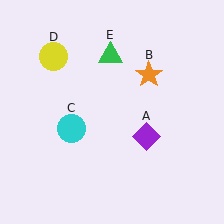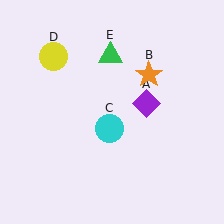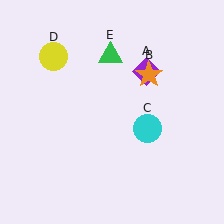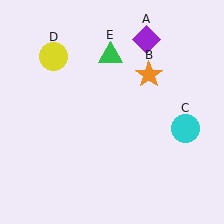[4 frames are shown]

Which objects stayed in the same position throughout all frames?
Orange star (object B) and yellow circle (object D) and green triangle (object E) remained stationary.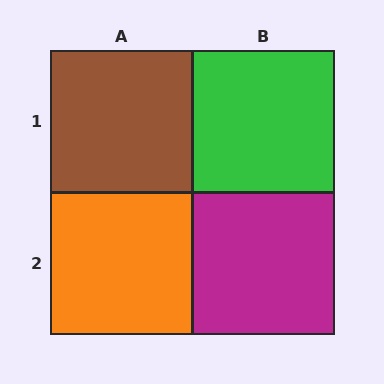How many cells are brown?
1 cell is brown.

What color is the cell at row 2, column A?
Orange.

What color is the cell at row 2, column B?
Magenta.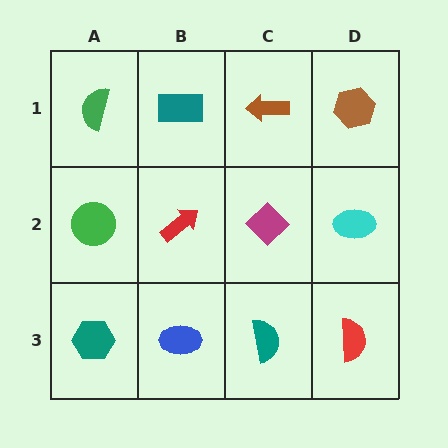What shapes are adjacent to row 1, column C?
A magenta diamond (row 2, column C), a teal rectangle (row 1, column B), a brown hexagon (row 1, column D).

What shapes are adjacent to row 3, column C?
A magenta diamond (row 2, column C), a blue ellipse (row 3, column B), a red semicircle (row 3, column D).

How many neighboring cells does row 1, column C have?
3.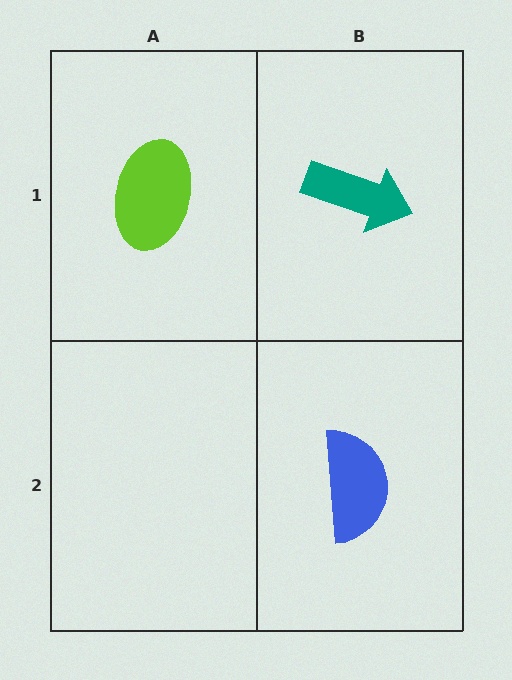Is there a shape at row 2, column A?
No, that cell is empty.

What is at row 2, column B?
A blue semicircle.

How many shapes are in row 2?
1 shape.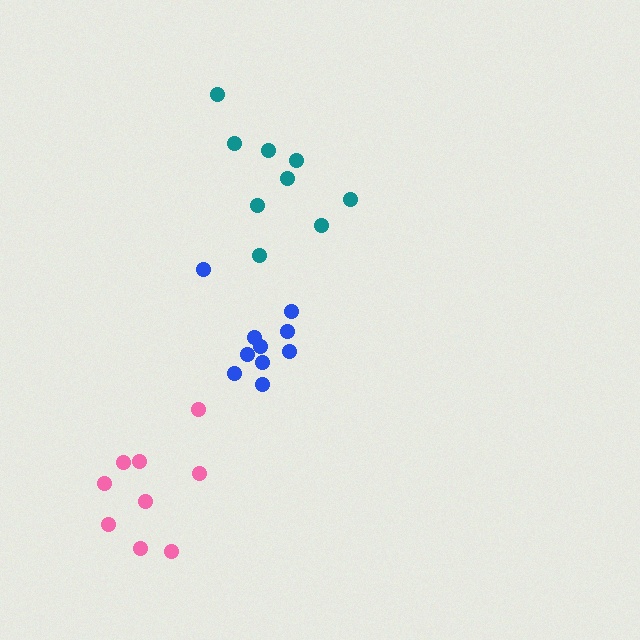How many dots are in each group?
Group 1: 9 dots, Group 2: 10 dots, Group 3: 9 dots (28 total).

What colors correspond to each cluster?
The clusters are colored: teal, blue, pink.